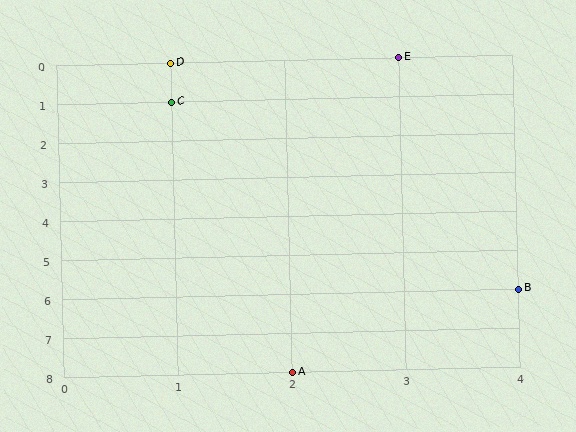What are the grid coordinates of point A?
Point A is at grid coordinates (2, 8).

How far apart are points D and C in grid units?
Points D and C are 1 row apart.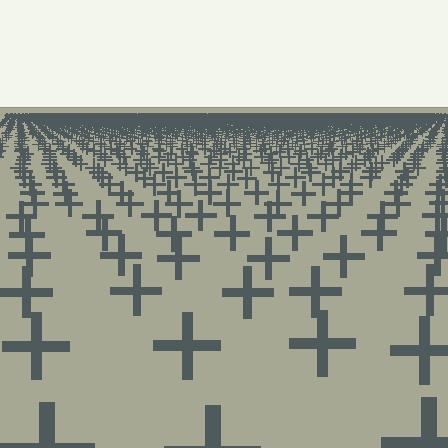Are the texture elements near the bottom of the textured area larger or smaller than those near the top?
Larger. Near the bottom, elements are closer to the viewer and appear at a bigger on-screen size.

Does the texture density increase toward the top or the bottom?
Density increases toward the top.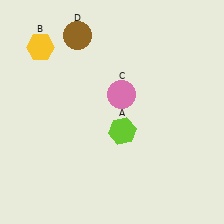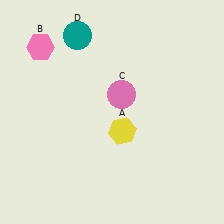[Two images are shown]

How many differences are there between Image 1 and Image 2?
There are 3 differences between the two images.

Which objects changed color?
A changed from lime to yellow. B changed from yellow to pink. D changed from brown to teal.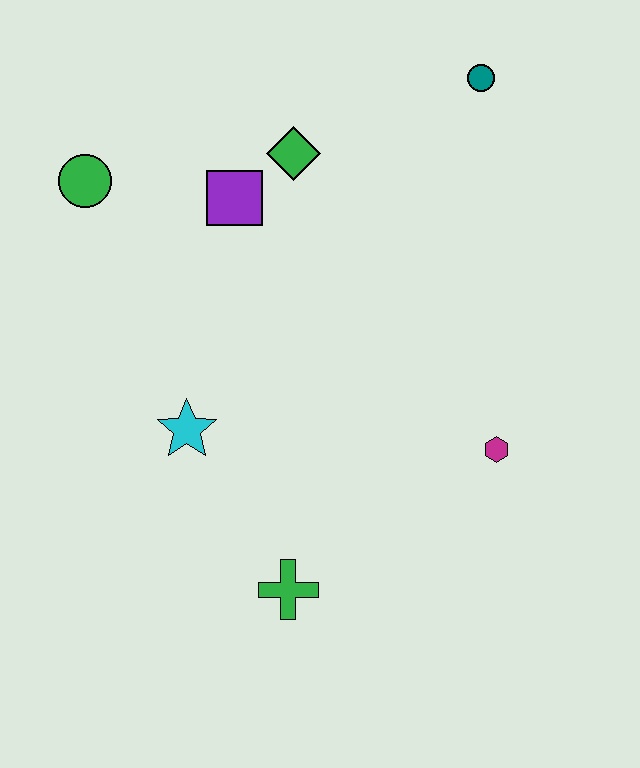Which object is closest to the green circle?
The purple square is closest to the green circle.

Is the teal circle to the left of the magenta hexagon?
Yes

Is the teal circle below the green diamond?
No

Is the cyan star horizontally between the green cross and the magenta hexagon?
No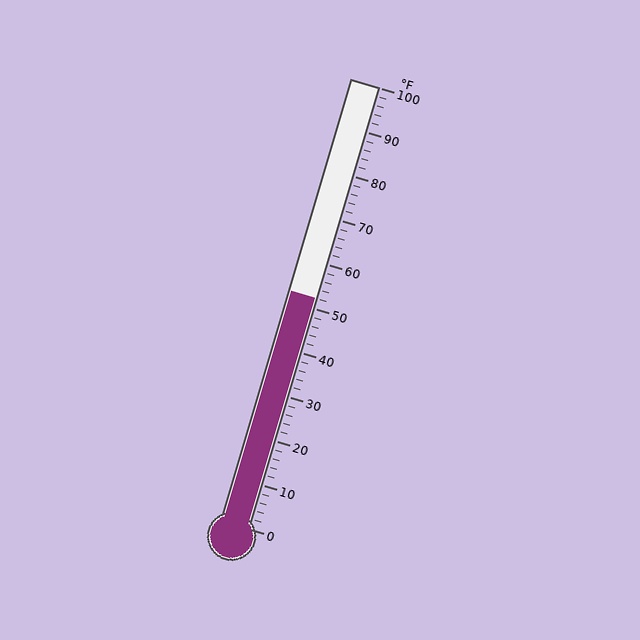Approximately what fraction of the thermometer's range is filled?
The thermometer is filled to approximately 50% of its range.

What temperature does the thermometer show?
The thermometer shows approximately 52°F.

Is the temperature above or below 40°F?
The temperature is above 40°F.